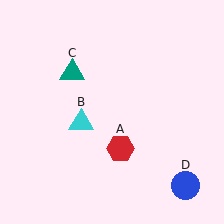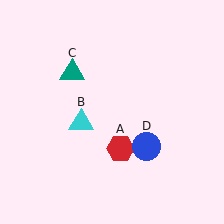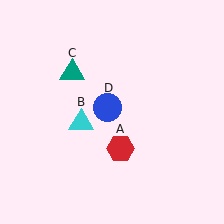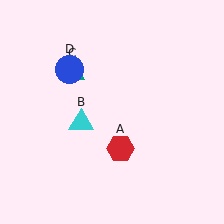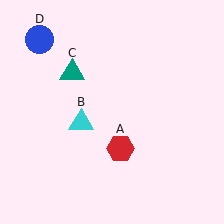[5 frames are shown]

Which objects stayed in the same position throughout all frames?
Red hexagon (object A) and cyan triangle (object B) and teal triangle (object C) remained stationary.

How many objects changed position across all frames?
1 object changed position: blue circle (object D).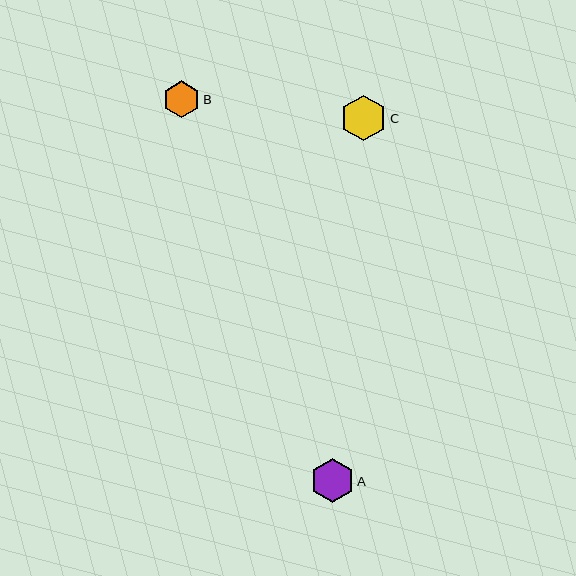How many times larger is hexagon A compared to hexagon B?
Hexagon A is approximately 1.2 times the size of hexagon B.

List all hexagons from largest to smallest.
From largest to smallest: C, A, B.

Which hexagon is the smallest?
Hexagon B is the smallest with a size of approximately 37 pixels.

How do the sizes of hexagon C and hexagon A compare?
Hexagon C and hexagon A are approximately the same size.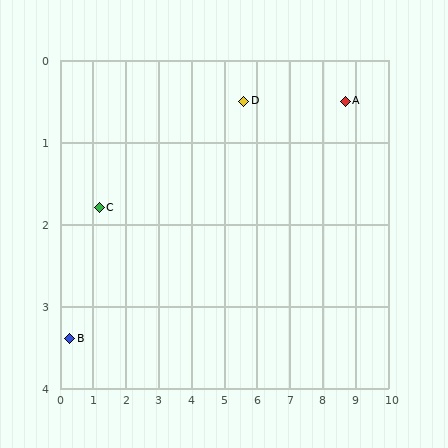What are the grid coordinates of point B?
Point B is at approximately (0.3, 3.4).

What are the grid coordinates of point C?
Point C is at approximately (1.2, 1.8).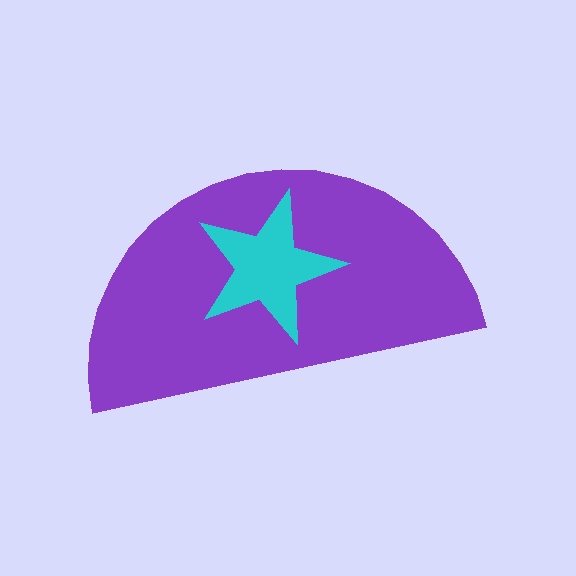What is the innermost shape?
The cyan star.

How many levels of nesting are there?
2.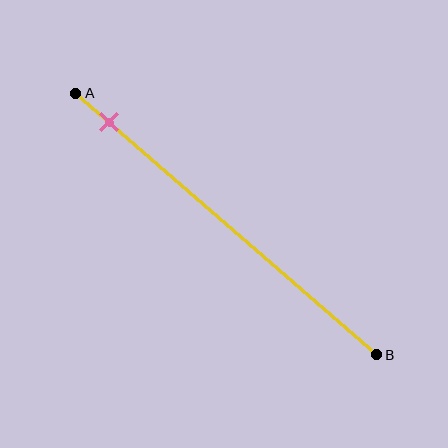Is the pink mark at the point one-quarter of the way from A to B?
No, the mark is at about 10% from A, not at the 25% one-quarter point.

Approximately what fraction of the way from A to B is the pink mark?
The pink mark is approximately 10% of the way from A to B.